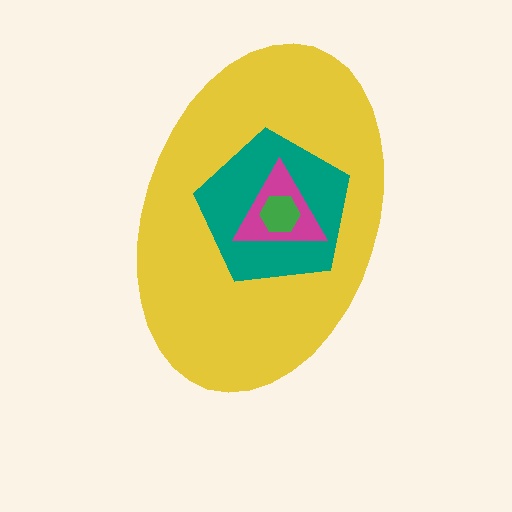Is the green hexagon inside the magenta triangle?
Yes.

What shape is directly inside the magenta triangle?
The green hexagon.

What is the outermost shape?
The yellow ellipse.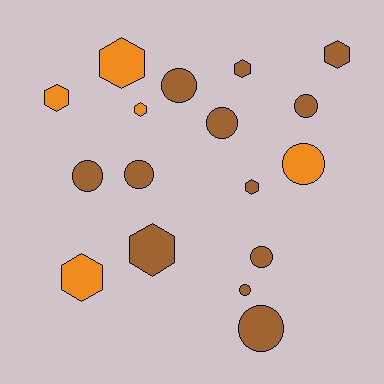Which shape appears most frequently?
Circle, with 9 objects.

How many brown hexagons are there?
There are 4 brown hexagons.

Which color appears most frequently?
Brown, with 12 objects.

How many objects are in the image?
There are 17 objects.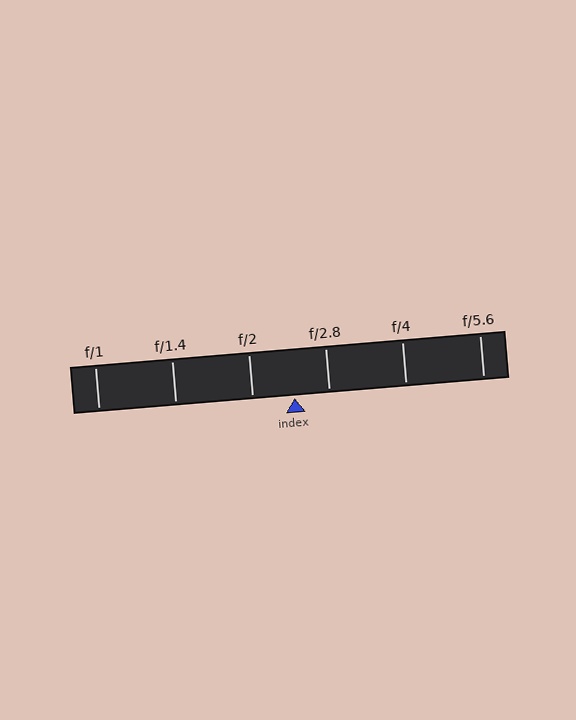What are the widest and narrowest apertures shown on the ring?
The widest aperture shown is f/1 and the narrowest is f/5.6.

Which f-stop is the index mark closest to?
The index mark is closest to f/2.8.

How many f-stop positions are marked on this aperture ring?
There are 6 f-stop positions marked.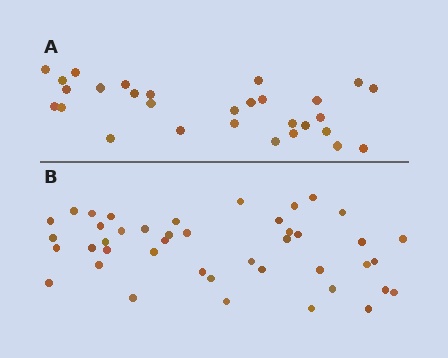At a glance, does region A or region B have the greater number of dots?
Region B (the bottom region) has more dots.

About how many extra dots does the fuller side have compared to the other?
Region B has approximately 15 more dots than region A.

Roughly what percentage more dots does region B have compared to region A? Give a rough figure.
About 50% more.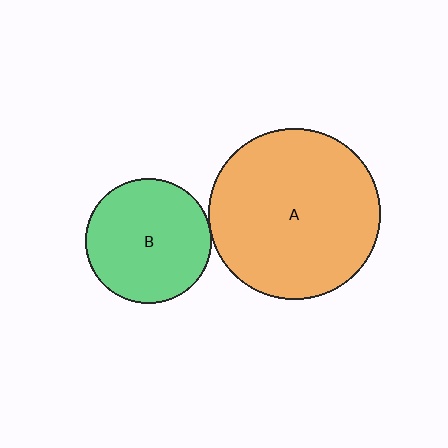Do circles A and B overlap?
Yes.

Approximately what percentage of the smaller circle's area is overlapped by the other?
Approximately 5%.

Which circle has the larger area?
Circle A (orange).